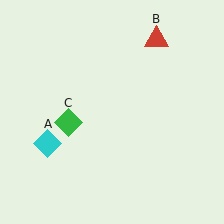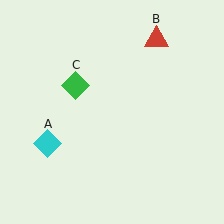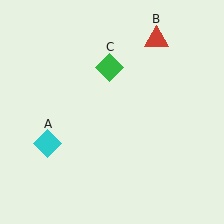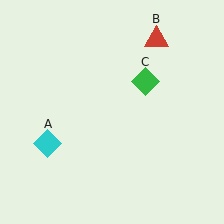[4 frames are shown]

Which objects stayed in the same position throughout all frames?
Cyan diamond (object A) and red triangle (object B) remained stationary.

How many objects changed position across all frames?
1 object changed position: green diamond (object C).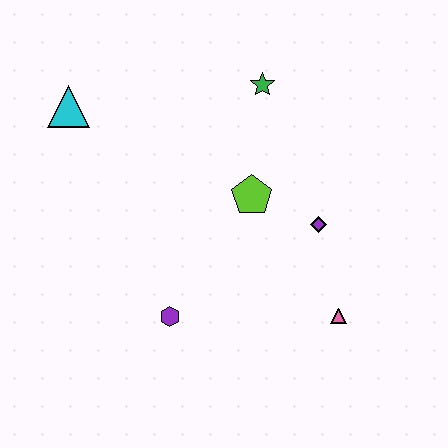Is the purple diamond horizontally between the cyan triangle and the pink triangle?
Yes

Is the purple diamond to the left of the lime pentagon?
No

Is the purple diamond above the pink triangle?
Yes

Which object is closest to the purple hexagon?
The lime pentagon is closest to the purple hexagon.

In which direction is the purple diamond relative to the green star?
The purple diamond is below the green star.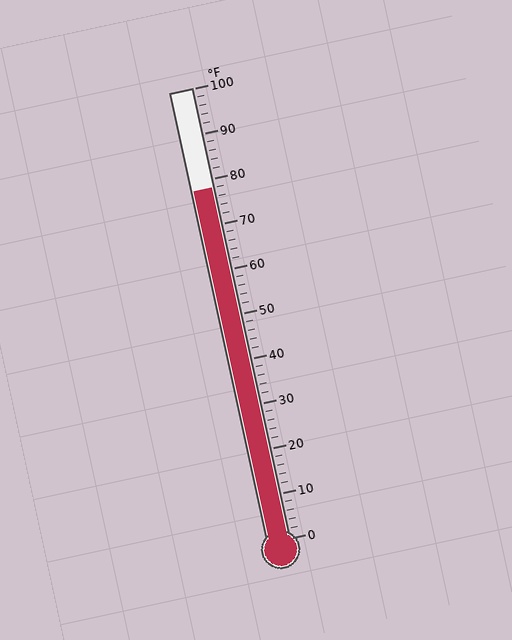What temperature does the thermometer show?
The thermometer shows approximately 78°F.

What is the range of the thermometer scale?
The thermometer scale ranges from 0°F to 100°F.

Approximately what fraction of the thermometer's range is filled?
The thermometer is filled to approximately 80% of its range.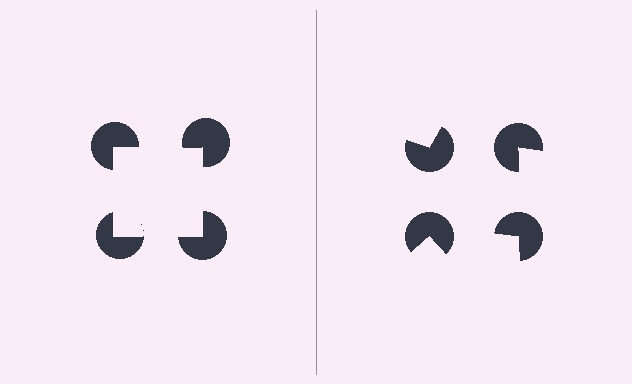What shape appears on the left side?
An illusory square.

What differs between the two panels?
The pac-man discs are positioned identically on both sides; only the wedge orientations differ. On the left they align to a square; on the right they are misaligned.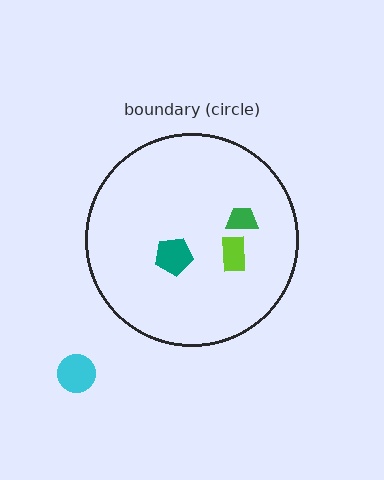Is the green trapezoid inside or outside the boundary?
Inside.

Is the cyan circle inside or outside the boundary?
Outside.